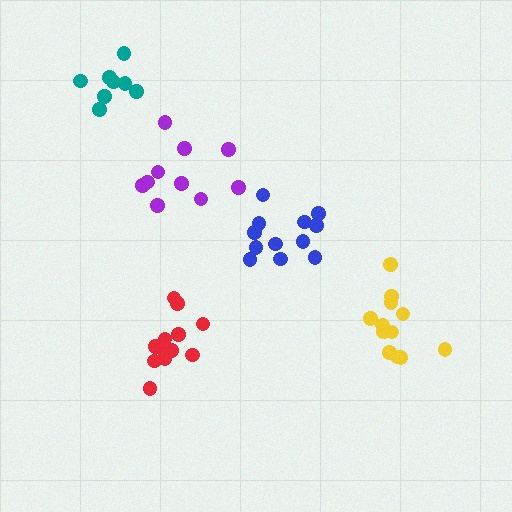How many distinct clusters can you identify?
There are 5 distinct clusters.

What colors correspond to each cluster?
The clusters are colored: purple, yellow, teal, red, blue.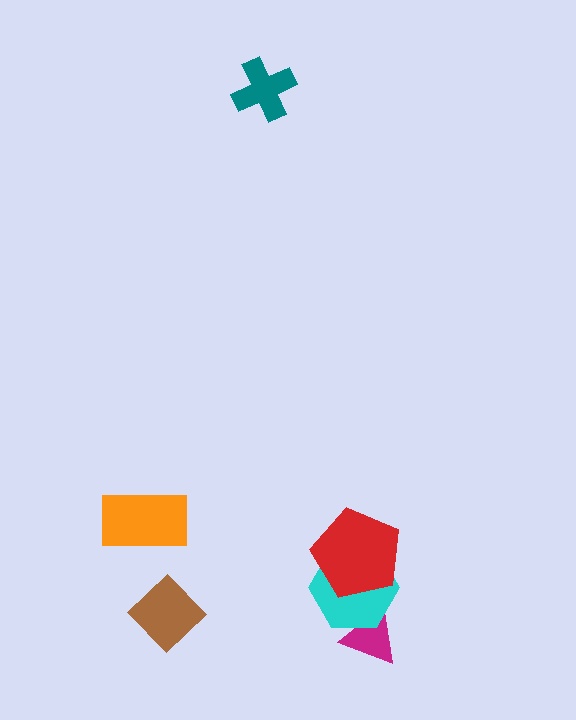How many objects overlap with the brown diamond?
0 objects overlap with the brown diamond.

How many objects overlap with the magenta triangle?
1 object overlaps with the magenta triangle.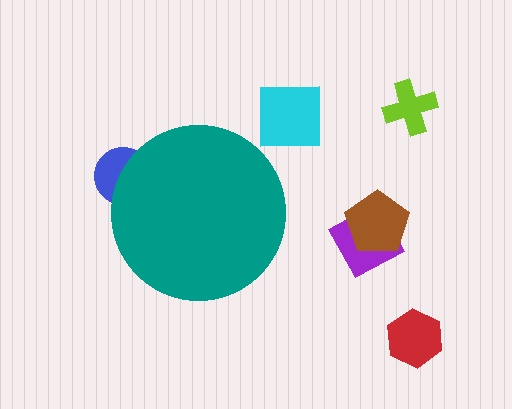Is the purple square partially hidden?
No, the purple square is fully visible.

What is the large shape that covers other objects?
A teal circle.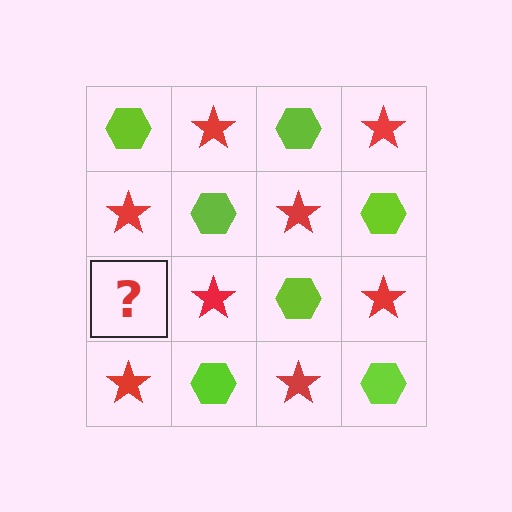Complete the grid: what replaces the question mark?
The question mark should be replaced with a lime hexagon.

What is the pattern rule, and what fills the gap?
The rule is that it alternates lime hexagon and red star in a checkerboard pattern. The gap should be filled with a lime hexagon.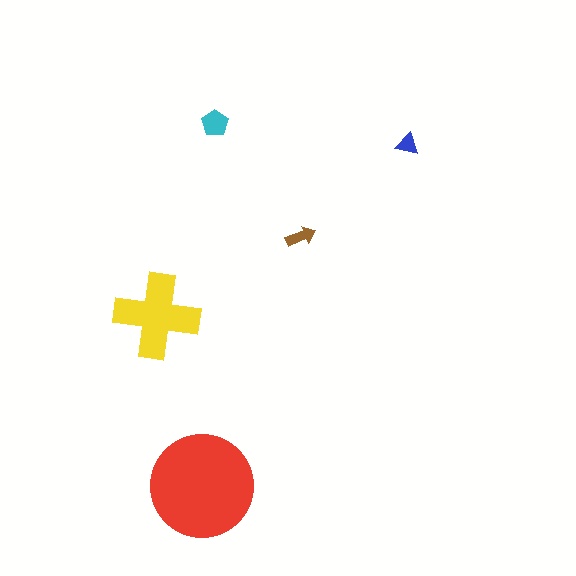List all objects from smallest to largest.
The blue triangle, the brown arrow, the cyan pentagon, the yellow cross, the red circle.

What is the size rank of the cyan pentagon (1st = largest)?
3rd.